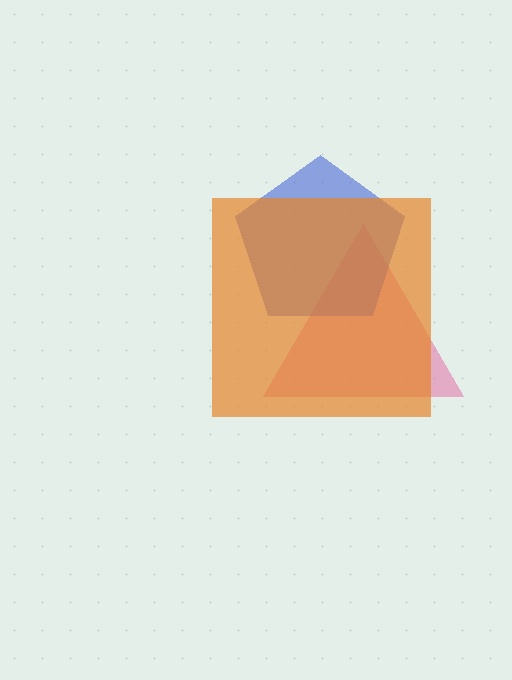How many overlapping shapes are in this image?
There are 3 overlapping shapes in the image.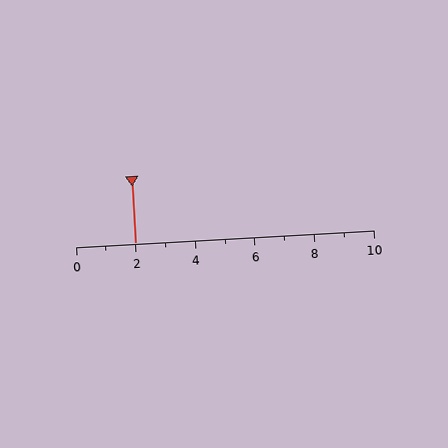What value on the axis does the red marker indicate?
The marker indicates approximately 2.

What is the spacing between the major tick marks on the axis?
The major ticks are spaced 2 apart.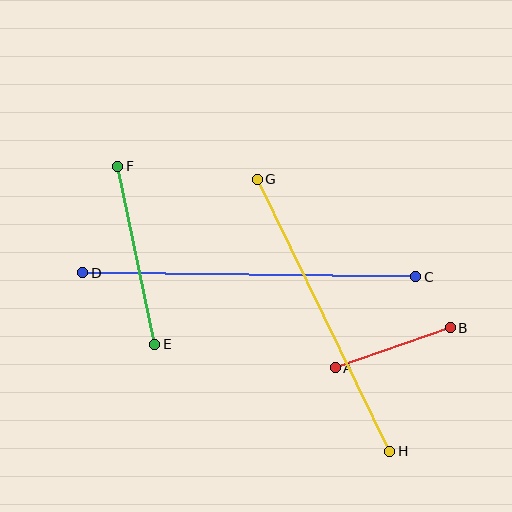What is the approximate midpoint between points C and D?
The midpoint is at approximately (249, 275) pixels.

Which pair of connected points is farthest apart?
Points C and D are farthest apart.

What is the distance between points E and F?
The distance is approximately 182 pixels.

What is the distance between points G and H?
The distance is approximately 302 pixels.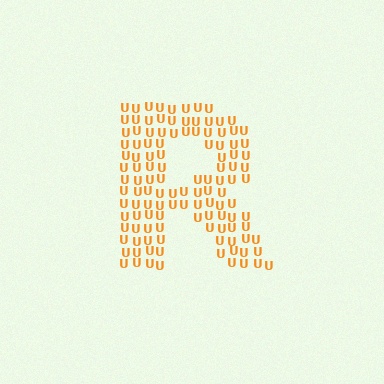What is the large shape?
The large shape is the letter R.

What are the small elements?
The small elements are letter U's.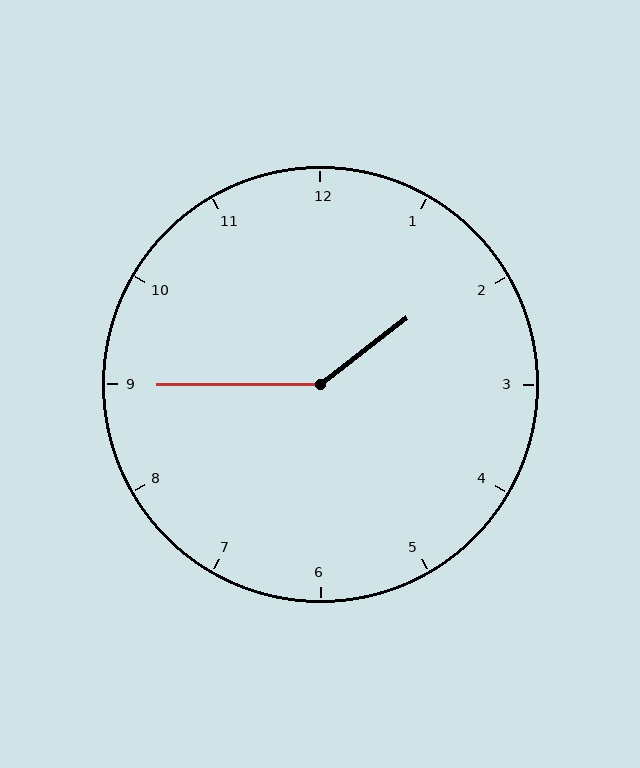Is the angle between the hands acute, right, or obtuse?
It is obtuse.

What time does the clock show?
1:45.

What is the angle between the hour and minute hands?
Approximately 142 degrees.